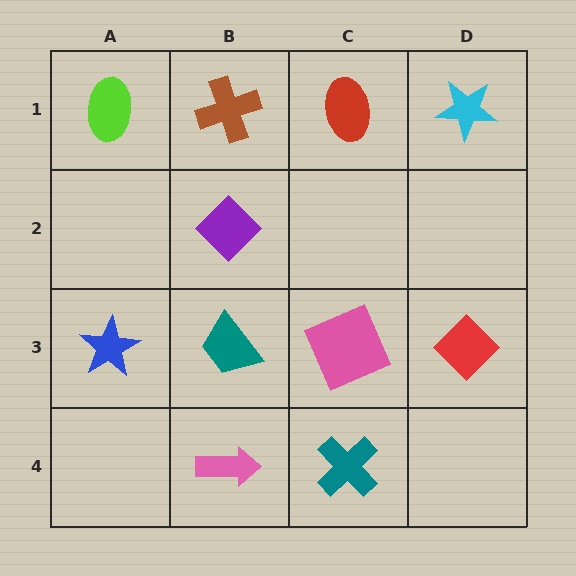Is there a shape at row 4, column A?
No, that cell is empty.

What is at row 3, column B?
A teal trapezoid.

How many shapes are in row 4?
2 shapes.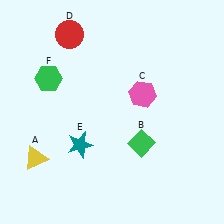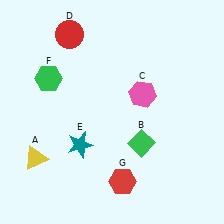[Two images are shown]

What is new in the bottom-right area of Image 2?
A red hexagon (G) was added in the bottom-right area of Image 2.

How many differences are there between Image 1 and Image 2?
There is 1 difference between the two images.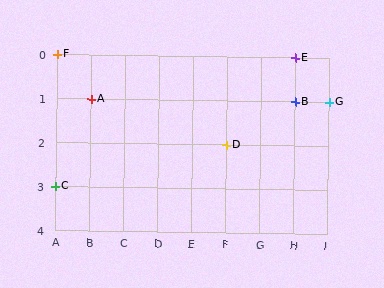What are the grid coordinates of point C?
Point C is at grid coordinates (A, 3).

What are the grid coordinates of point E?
Point E is at grid coordinates (H, 0).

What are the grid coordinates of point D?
Point D is at grid coordinates (F, 2).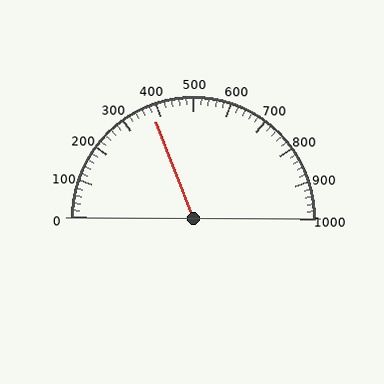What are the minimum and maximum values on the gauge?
The gauge ranges from 0 to 1000.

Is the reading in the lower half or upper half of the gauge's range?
The reading is in the lower half of the range (0 to 1000).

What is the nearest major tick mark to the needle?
The nearest major tick mark is 400.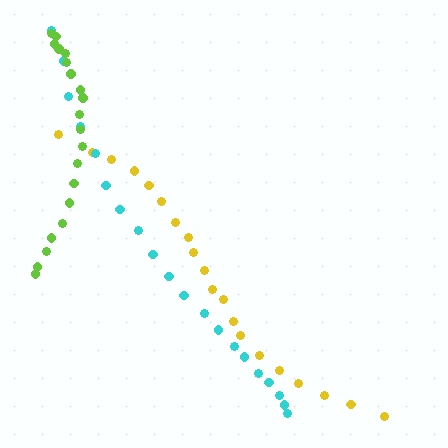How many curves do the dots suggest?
There are 3 distinct paths.